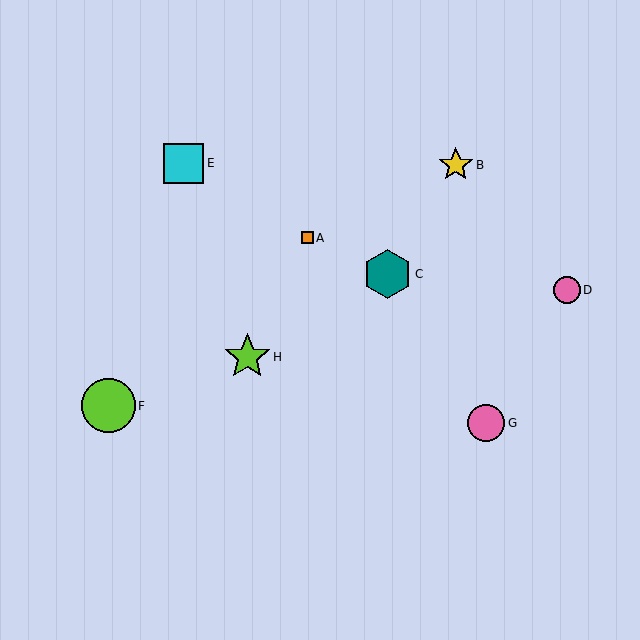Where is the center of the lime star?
The center of the lime star is at (247, 357).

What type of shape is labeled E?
Shape E is a cyan square.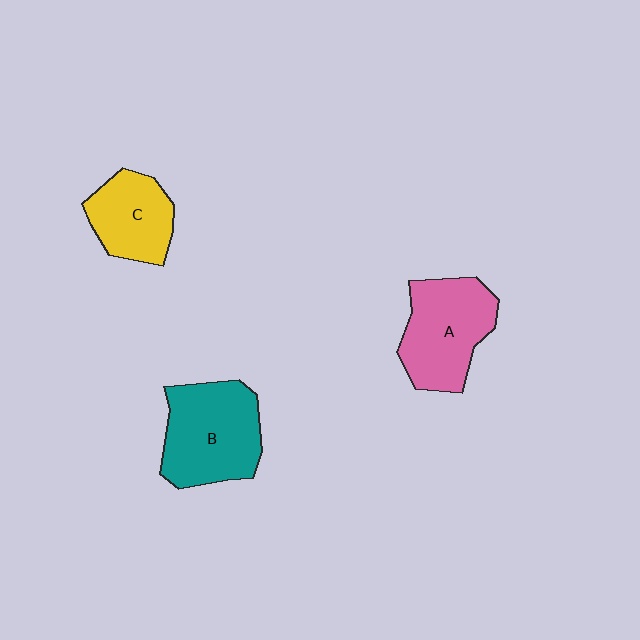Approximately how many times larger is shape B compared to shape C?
Approximately 1.5 times.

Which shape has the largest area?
Shape B (teal).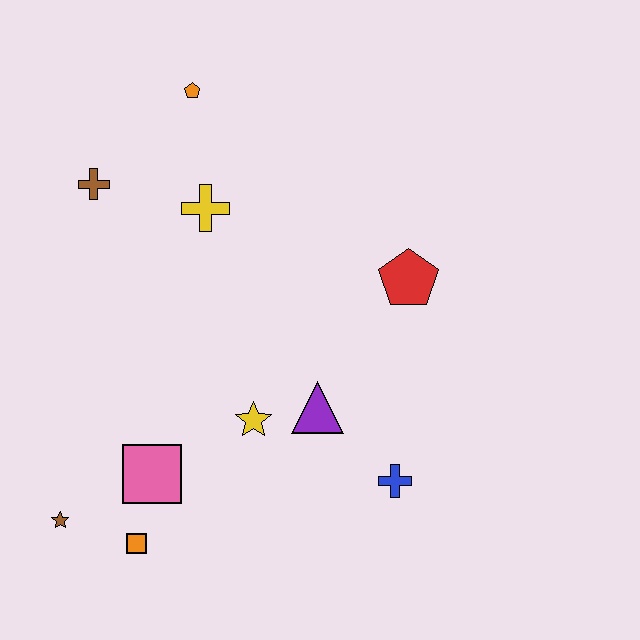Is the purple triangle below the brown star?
No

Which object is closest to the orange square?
The pink square is closest to the orange square.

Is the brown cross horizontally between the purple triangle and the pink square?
No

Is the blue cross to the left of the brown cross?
No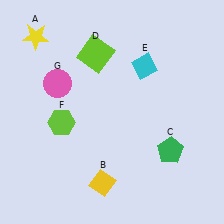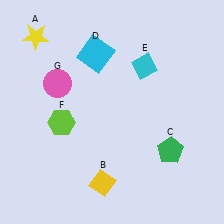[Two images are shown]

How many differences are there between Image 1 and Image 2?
There is 1 difference between the two images.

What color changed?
The square (D) changed from lime in Image 1 to cyan in Image 2.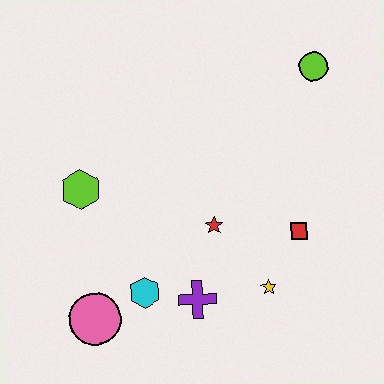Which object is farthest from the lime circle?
The pink circle is farthest from the lime circle.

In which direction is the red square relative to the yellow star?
The red square is above the yellow star.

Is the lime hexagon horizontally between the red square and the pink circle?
No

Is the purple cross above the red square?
No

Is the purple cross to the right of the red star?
No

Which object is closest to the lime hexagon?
The cyan hexagon is closest to the lime hexagon.